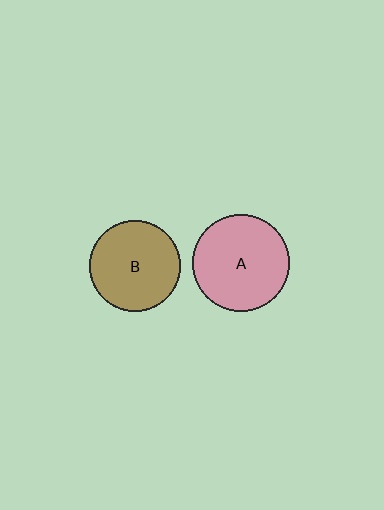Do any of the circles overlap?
No, none of the circles overlap.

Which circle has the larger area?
Circle A (pink).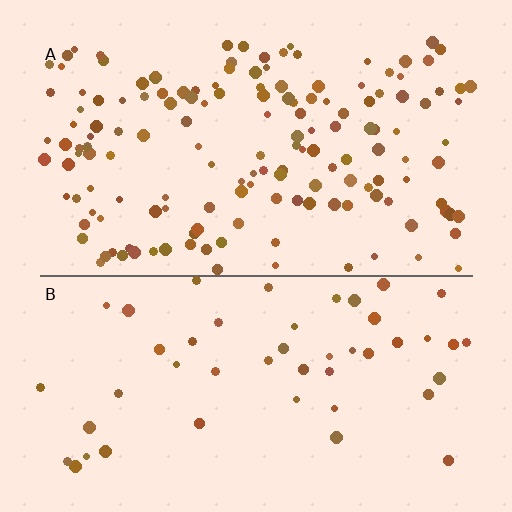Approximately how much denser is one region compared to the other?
Approximately 3.2× — region A over region B.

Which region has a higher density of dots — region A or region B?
A (the top).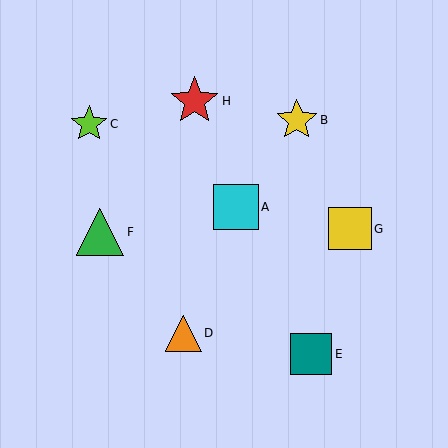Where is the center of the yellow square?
The center of the yellow square is at (350, 229).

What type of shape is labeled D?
Shape D is an orange triangle.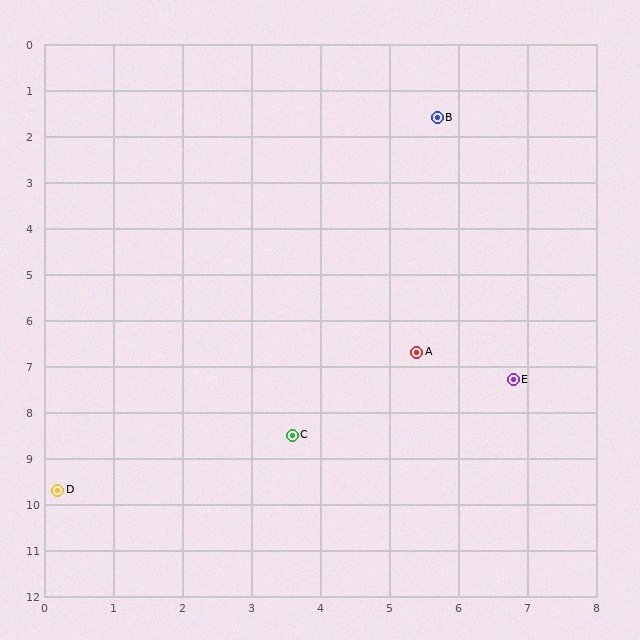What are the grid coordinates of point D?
Point D is at approximately (0.2, 9.7).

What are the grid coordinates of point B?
Point B is at approximately (5.7, 1.6).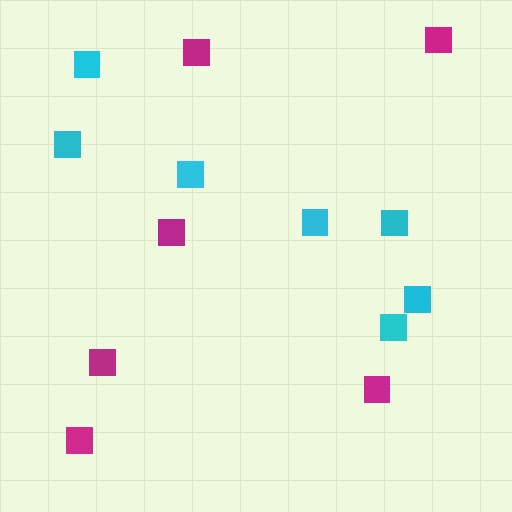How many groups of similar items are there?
There are 2 groups: one group of cyan squares (7) and one group of magenta squares (6).